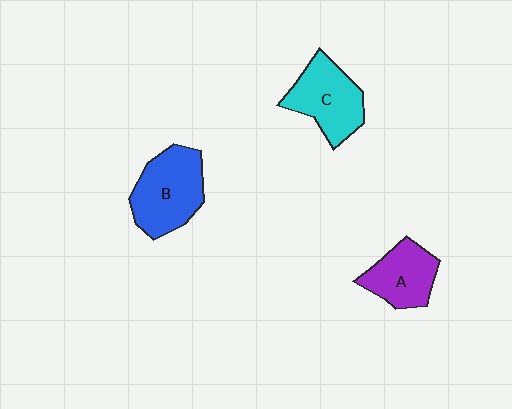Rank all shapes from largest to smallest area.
From largest to smallest: B (blue), C (cyan), A (purple).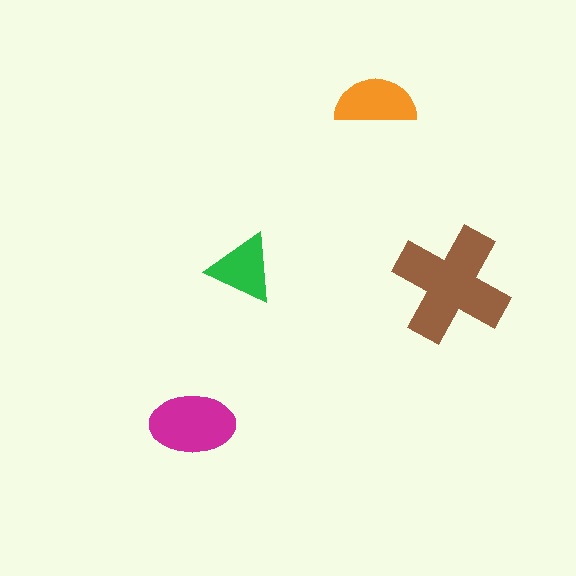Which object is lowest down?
The magenta ellipse is bottommost.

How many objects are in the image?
There are 4 objects in the image.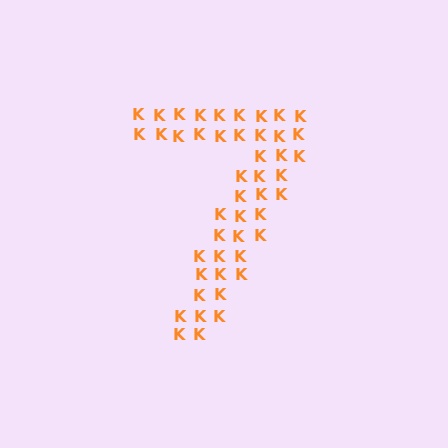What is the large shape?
The large shape is the digit 7.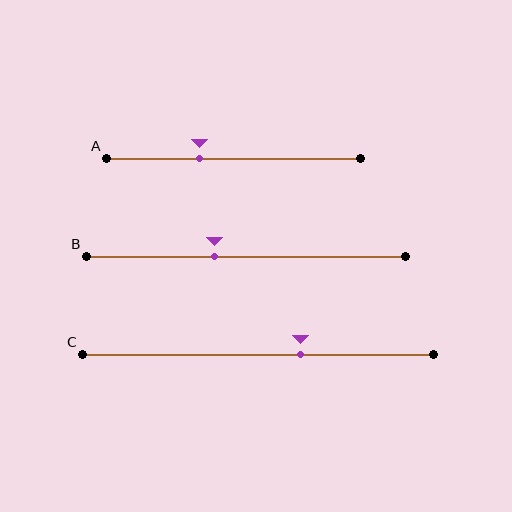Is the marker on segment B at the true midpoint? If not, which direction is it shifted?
No, the marker on segment B is shifted to the left by about 10% of the segment length.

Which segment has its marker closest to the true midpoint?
Segment B has its marker closest to the true midpoint.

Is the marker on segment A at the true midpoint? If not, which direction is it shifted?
No, the marker on segment A is shifted to the left by about 13% of the segment length.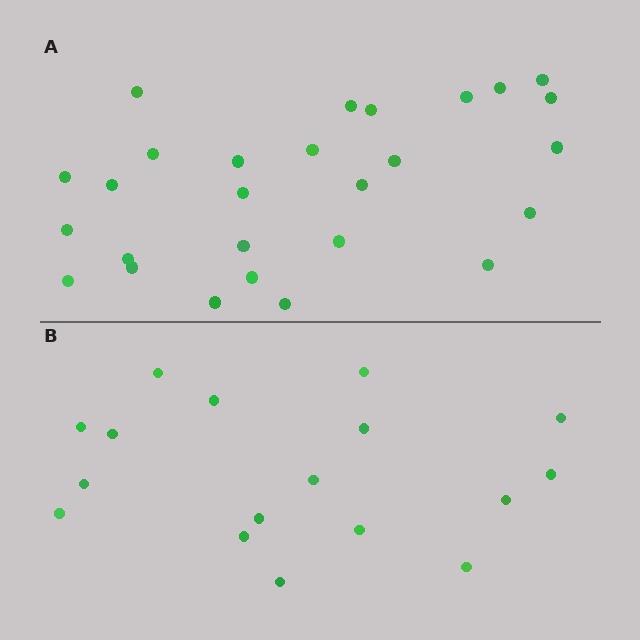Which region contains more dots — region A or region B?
Region A (the top region) has more dots.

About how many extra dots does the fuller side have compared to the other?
Region A has roughly 10 or so more dots than region B.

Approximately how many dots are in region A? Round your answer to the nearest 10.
About 30 dots. (The exact count is 27, which rounds to 30.)